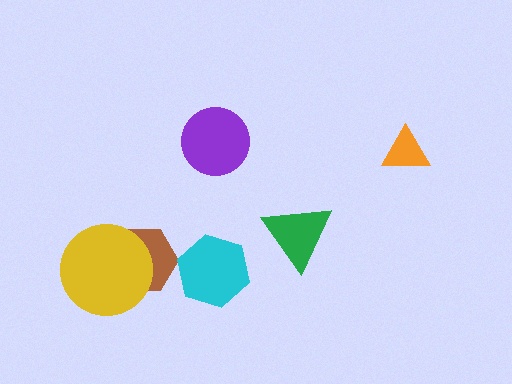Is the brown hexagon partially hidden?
Yes, it is partially covered by another shape.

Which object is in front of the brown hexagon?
The yellow circle is in front of the brown hexagon.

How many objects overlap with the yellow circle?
1 object overlaps with the yellow circle.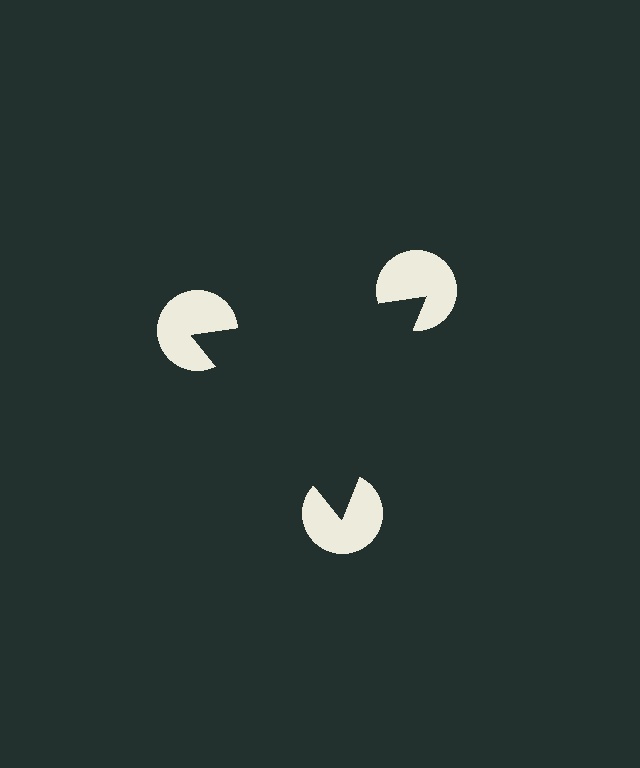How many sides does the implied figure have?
3 sides.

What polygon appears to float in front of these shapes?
An illusory triangle — its edges are inferred from the aligned wedge cuts in the pac-man discs, not physically drawn.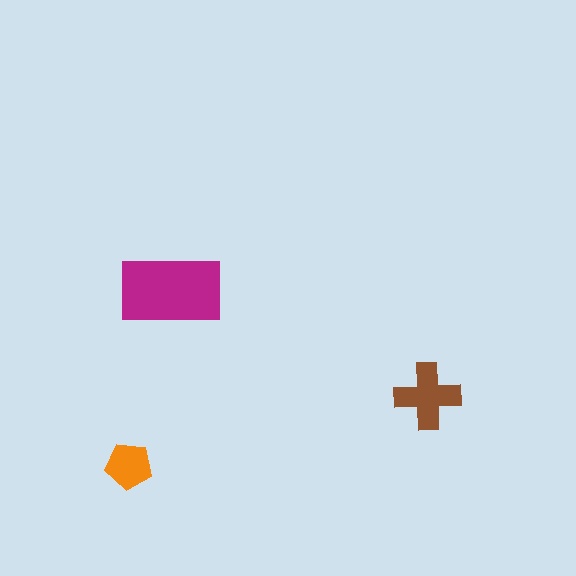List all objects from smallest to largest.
The orange pentagon, the brown cross, the magenta rectangle.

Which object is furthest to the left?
The orange pentagon is leftmost.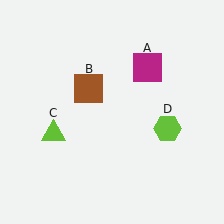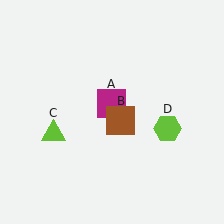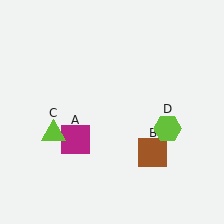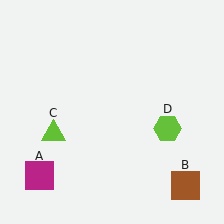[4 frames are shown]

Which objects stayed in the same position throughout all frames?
Lime triangle (object C) and lime hexagon (object D) remained stationary.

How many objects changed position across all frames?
2 objects changed position: magenta square (object A), brown square (object B).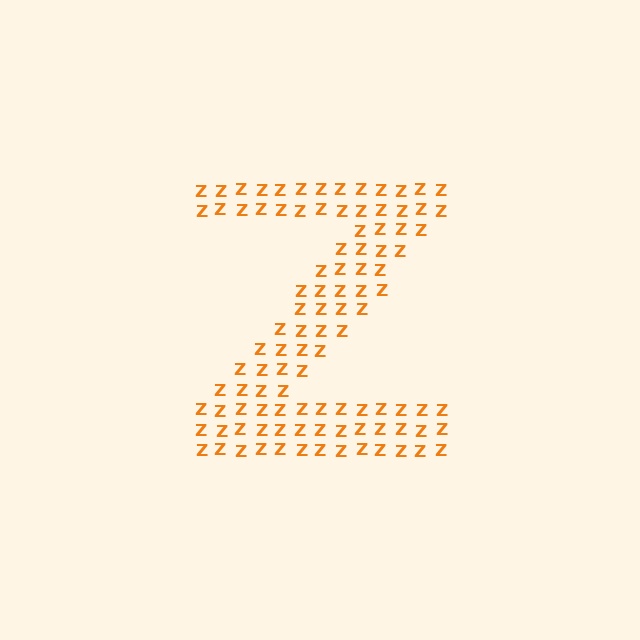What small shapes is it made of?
It is made of small letter Z's.